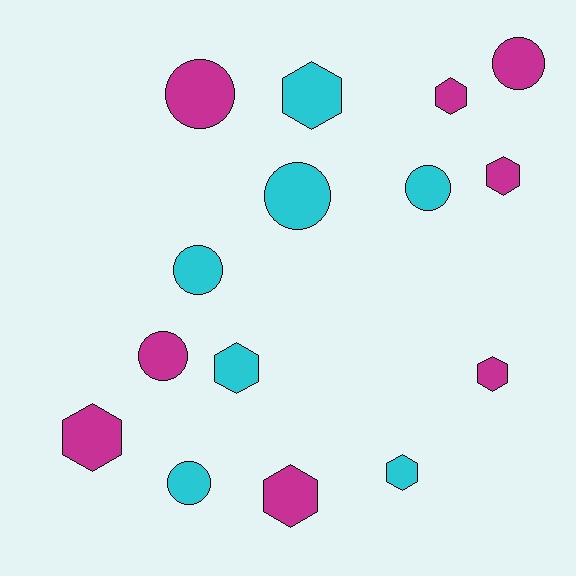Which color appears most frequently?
Magenta, with 8 objects.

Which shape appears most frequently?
Hexagon, with 8 objects.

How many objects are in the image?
There are 15 objects.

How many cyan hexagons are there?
There are 3 cyan hexagons.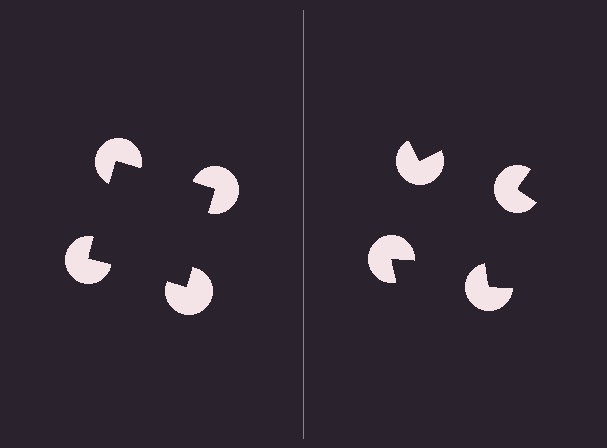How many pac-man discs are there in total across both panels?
8 — 4 on each side.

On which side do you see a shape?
An illusory square appears on the left side. On the right side the wedge cuts are rotated, so no coherent shape forms.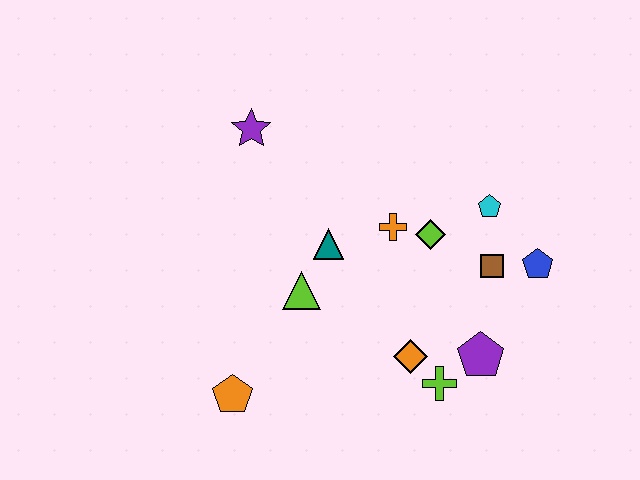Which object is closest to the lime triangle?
The teal triangle is closest to the lime triangle.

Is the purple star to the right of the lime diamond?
No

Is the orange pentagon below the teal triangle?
Yes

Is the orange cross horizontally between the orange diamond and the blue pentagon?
No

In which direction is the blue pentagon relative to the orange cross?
The blue pentagon is to the right of the orange cross.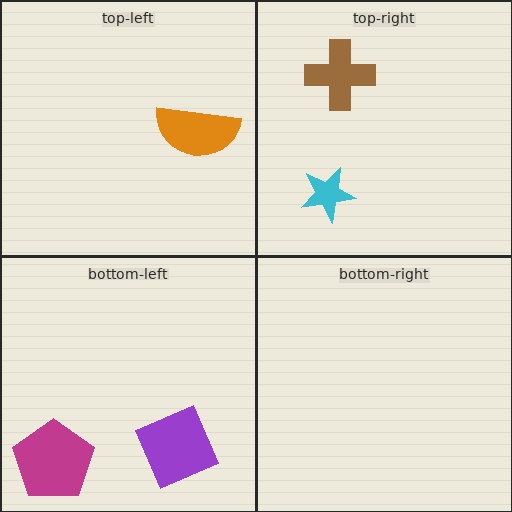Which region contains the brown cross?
The top-right region.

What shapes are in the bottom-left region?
The purple diamond, the magenta pentagon.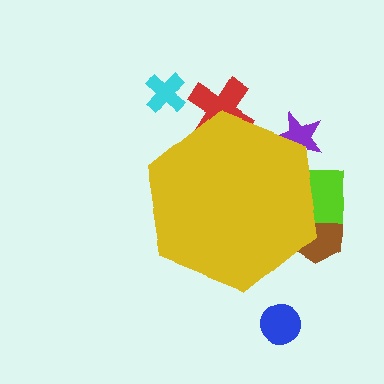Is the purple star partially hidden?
Yes, the purple star is partially hidden behind the yellow hexagon.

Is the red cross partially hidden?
Yes, the red cross is partially hidden behind the yellow hexagon.